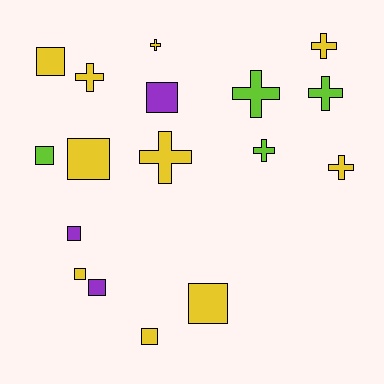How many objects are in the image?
There are 17 objects.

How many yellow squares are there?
There are 5 yellow squares.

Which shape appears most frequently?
Square, with 9 objects.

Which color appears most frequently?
Yellow, with 10 objects.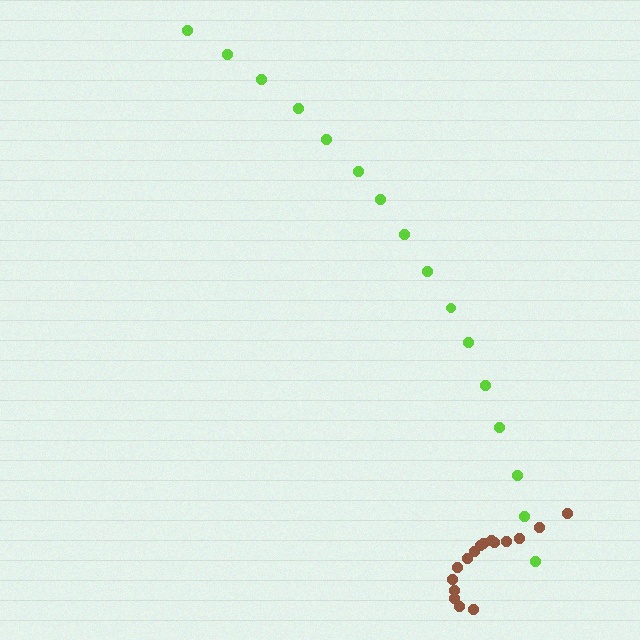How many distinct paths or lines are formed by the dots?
There are 2 distinct paths.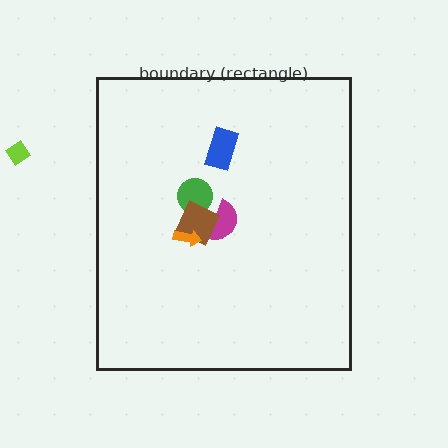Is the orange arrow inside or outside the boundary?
Inside.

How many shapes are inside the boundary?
5 inside, 1 outside.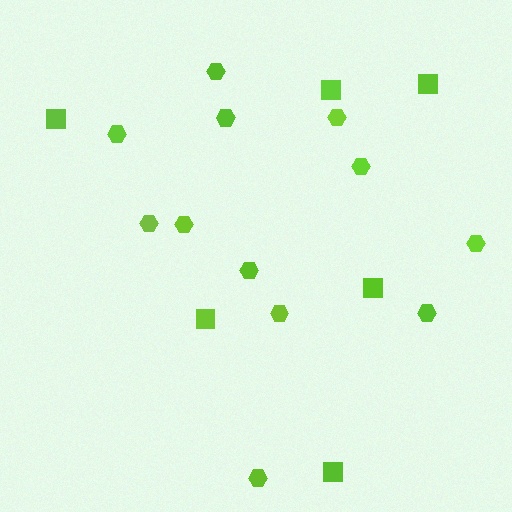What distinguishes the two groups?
There are 2 groups: one group of squares (6) and one group of hexagons (12).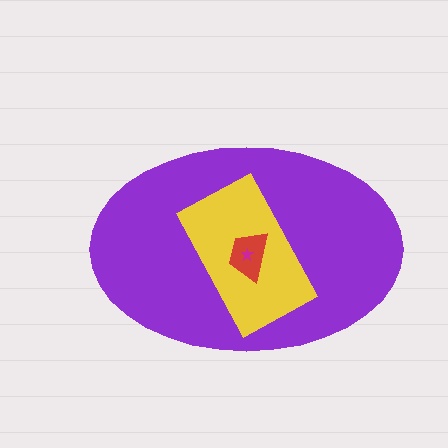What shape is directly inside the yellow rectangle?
The red trapezoid.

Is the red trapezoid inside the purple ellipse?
Yes.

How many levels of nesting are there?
4.